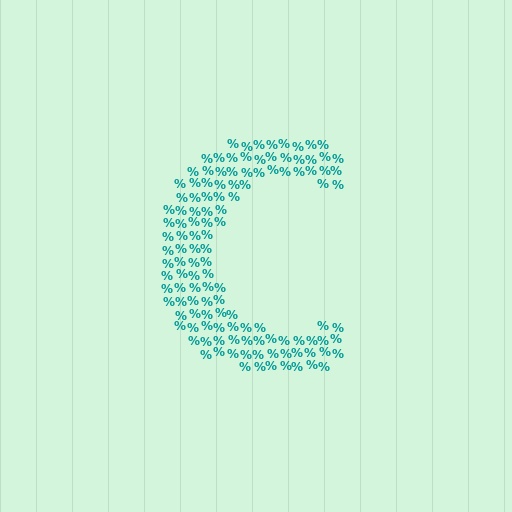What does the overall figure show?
The overall figure shows the letter C.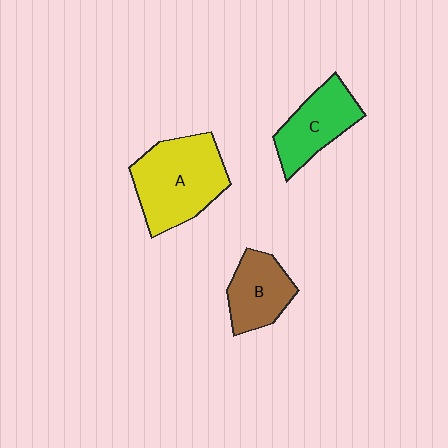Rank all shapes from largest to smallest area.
From largest to smallest: A (yellow), C (green), B (brown).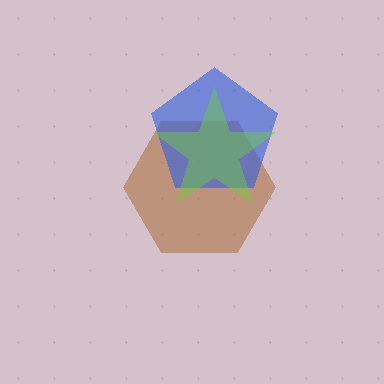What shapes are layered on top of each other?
The layered shapes are: a brown hexagon, a blue pentagon, a lime star.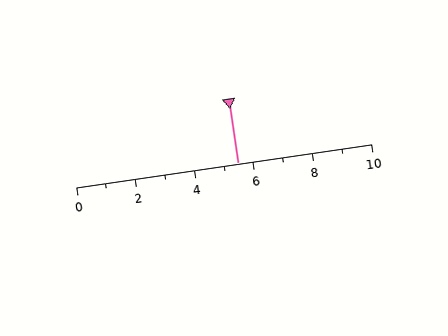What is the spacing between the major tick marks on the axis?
The major ticks are spaced 2 apart.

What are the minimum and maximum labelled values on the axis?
The axis runs from 0 to 10.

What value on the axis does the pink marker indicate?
The marker indicates approximately 5.5.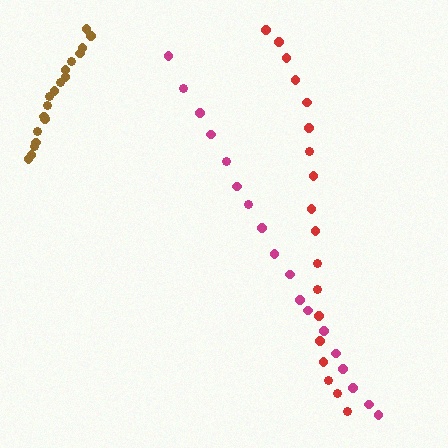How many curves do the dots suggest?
There are 3 distinct paths.